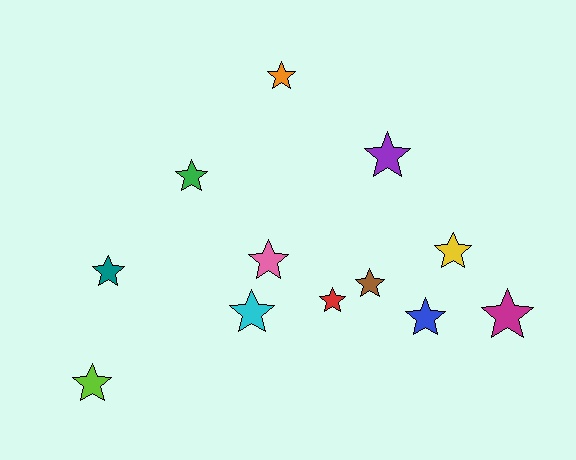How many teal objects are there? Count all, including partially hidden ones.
There is 1 teal object.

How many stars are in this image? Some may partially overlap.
There are 12 stars.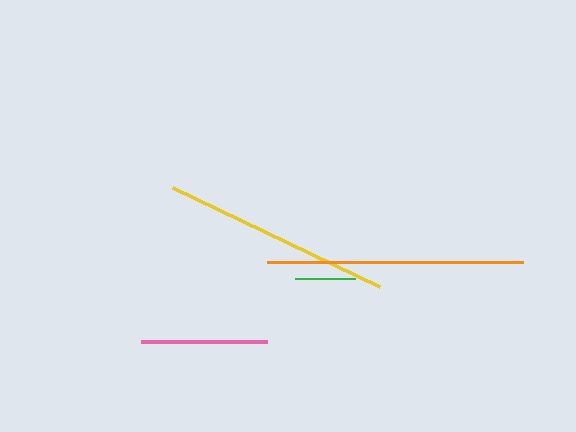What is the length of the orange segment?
The orange segment is approximately 256 pixels long.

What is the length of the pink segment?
The pink segment is approximately 126 pixels long.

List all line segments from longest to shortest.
From longest to shortest: orange, yellow, pink, green.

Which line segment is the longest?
The orange line is the longest at approximately 256 pixels.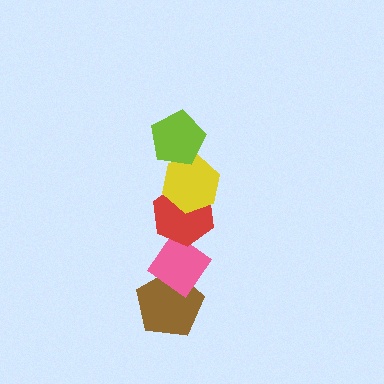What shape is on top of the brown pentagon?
The pink diamond is on top of the brown pentagon.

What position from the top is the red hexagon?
The red hexagon is 3rd from the top.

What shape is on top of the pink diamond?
The red hexagon is on top of the pink diamond.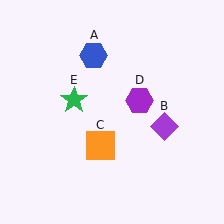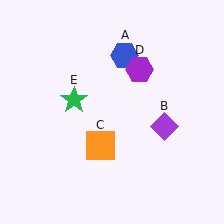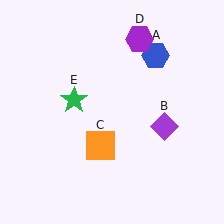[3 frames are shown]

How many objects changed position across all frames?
2 objects changed position: blue hexagon (object A), purple hexagon (object D).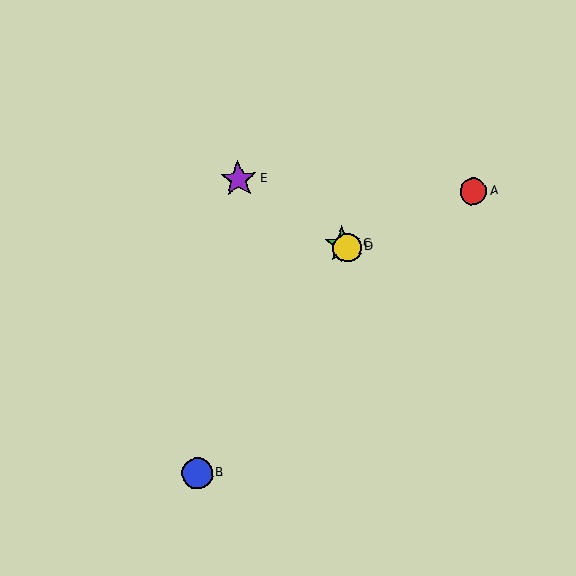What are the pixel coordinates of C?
Object C is at (342, 244).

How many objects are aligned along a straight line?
3 objects (C, D, E) are aligned along a straight line.